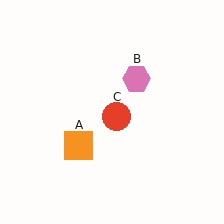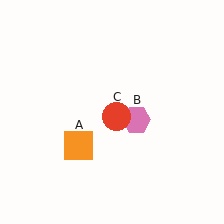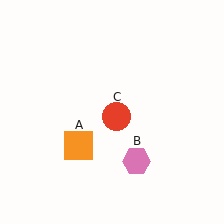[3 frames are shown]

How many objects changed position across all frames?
1 object changed position: pink hexagon (object B).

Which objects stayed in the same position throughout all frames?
Orange square (object A) and red circle (object C) remained stationary.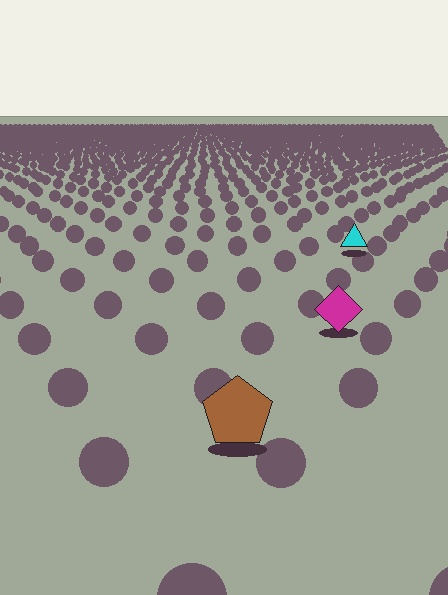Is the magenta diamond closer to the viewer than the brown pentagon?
No. The brown pentagon is closer — you can tell from the texture gradient: the ground texture is coarser near it.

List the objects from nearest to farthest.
From nearest to farthest: the brown pentagon, the magenta diamond, the cyan triangle.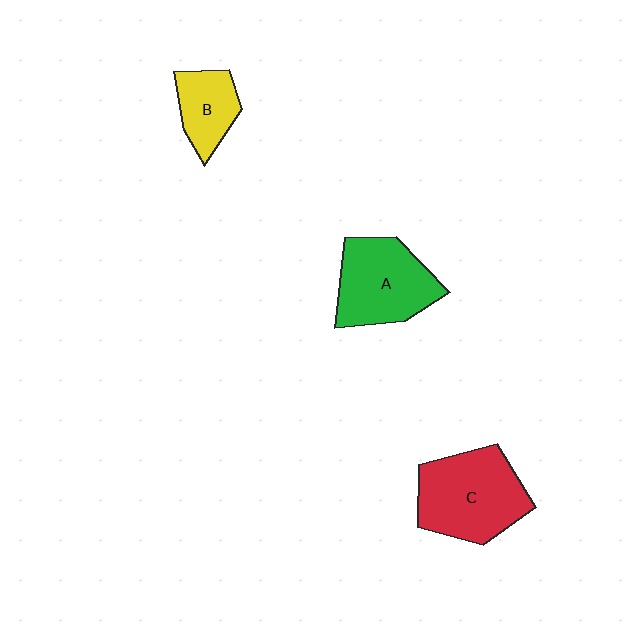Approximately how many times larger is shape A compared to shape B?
Approximately 1.8 times.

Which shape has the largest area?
Shape C (red).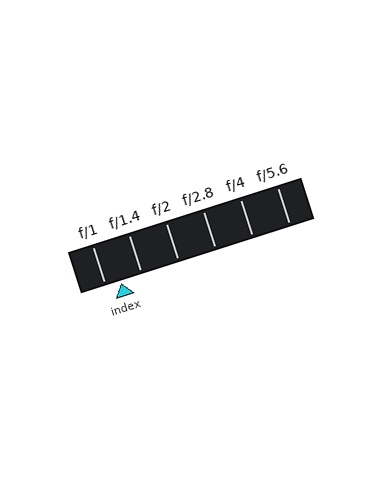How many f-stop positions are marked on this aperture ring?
There are 6 f-stop positions marked.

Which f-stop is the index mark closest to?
The index mark is closest to f/1.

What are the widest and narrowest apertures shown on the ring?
The widest aperture shown is f/1 and the narrowest is f/5.6.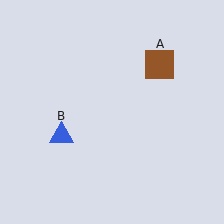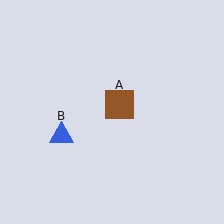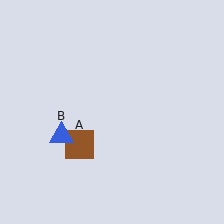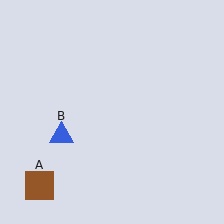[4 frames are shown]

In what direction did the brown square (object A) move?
The brown square (object A) moved down and to the left.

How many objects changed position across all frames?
1 object changed position: brown square (object A).